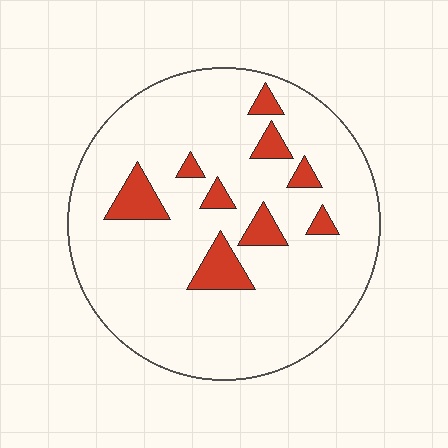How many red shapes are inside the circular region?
9.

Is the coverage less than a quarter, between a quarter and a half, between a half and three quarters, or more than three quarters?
Less than a quarter.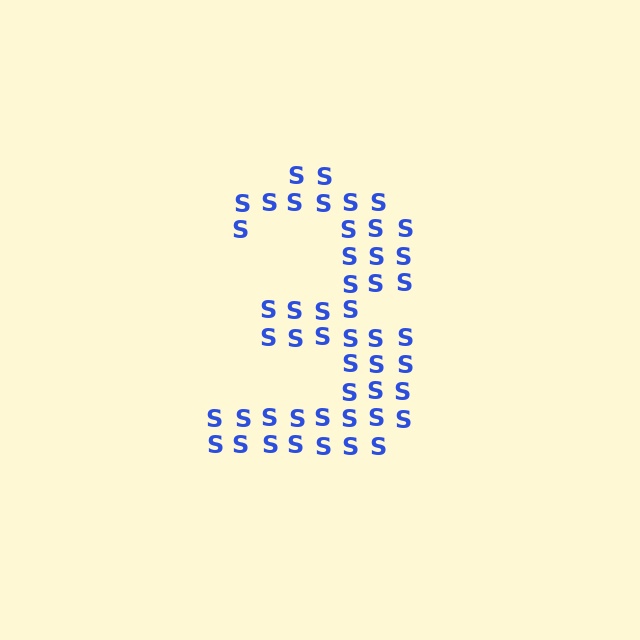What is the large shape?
The large shape is the digit 3.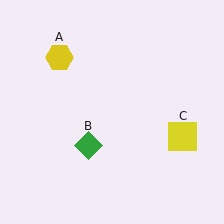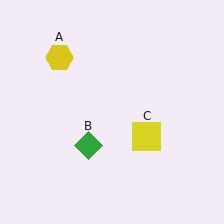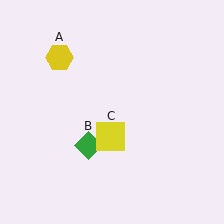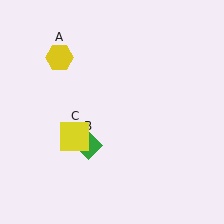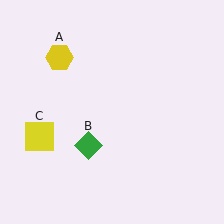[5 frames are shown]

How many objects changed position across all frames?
1 object changed position: yellow square (object C).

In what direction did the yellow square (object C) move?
The yellow square (object C) moved left.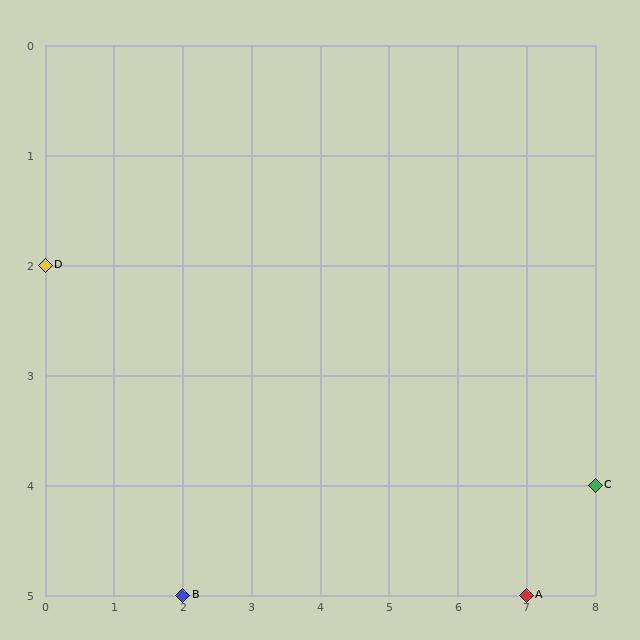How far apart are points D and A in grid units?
Points D and A are 7 columns and 3 rows apart (about 7.6 grid units diagonally).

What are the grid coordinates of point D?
Point D is at grid coordinates (0, 2).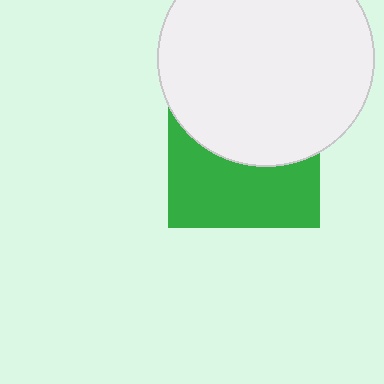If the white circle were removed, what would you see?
You would see the complete green square.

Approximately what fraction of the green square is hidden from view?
Roughly 51% of the green square is hidden behind the white circle.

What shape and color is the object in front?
The object in front is a white circle.